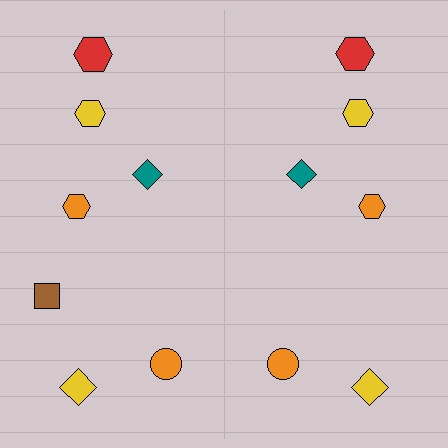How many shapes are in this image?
There are 13 shapes in this image.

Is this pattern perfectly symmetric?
No, the pattern is not perfectly symmetric. A brown square is missing from the right side.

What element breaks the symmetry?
A brown square is missing from the right side.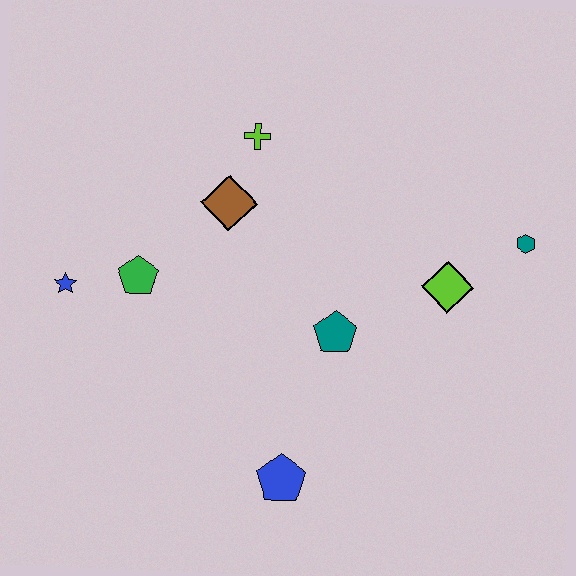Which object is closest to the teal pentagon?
The lime diamond is closest to the teal pentagon.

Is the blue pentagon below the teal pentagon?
Yes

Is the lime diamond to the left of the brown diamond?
No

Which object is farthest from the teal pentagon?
The blue star is farthest from the teal pentagon.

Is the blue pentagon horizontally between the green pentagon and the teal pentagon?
Yes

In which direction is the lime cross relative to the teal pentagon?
The lime cross is above the teal pentagon.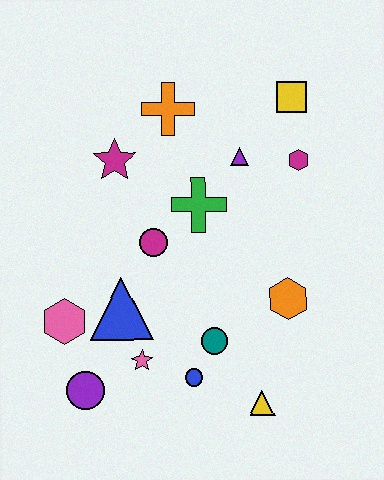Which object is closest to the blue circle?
The teal circle is closest to the blue circle.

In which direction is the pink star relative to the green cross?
The pink star is below the green cross.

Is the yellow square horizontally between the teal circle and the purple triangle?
No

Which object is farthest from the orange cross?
The yellow triangle is farthest from the orange cross.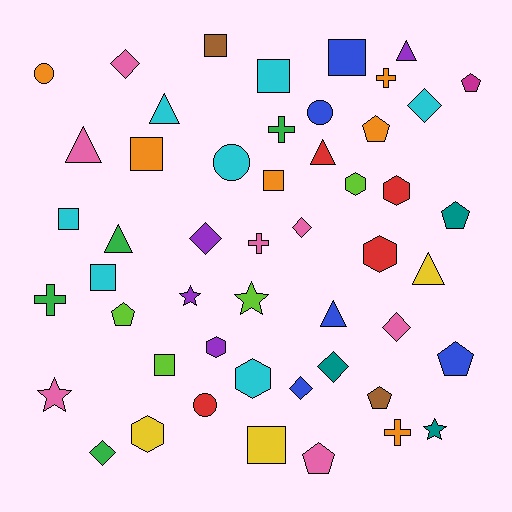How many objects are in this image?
There are 50 objects.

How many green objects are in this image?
There are 4 green objects.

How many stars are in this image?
There are 4 stars.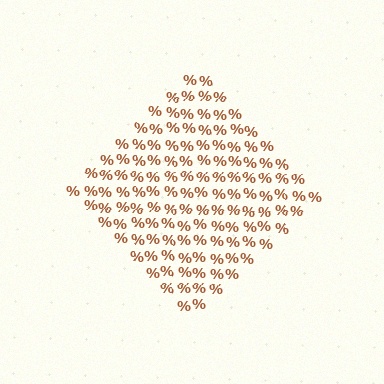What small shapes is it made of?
It is made of small percent signs.